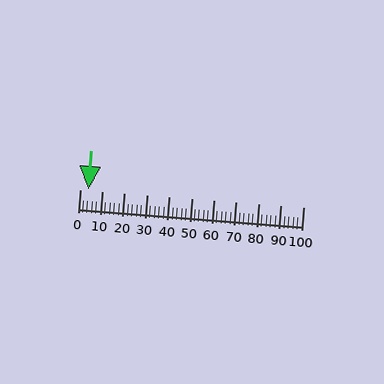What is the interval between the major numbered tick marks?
The major tick marks are spaced 10 units apart.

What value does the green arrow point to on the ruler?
The green arrow points to approximately 4.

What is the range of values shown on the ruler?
The ruler shows values from 0 to 100.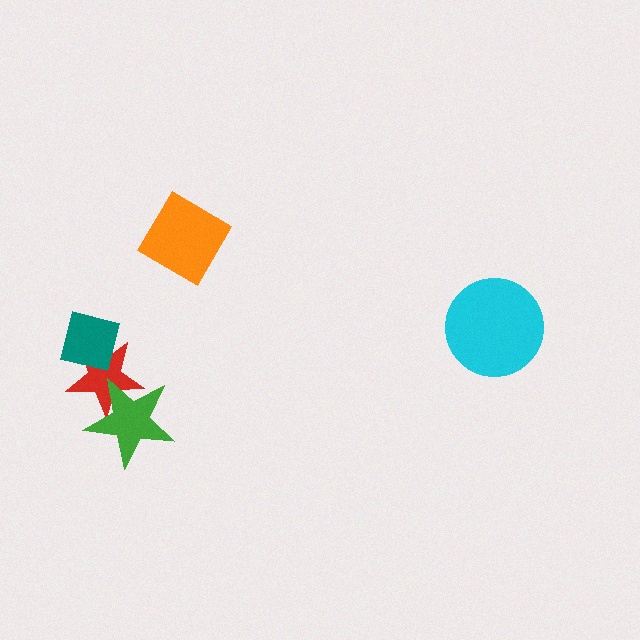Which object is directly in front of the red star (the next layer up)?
The teal square is directly in front of the red star.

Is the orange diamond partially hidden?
No, no other shape covers it.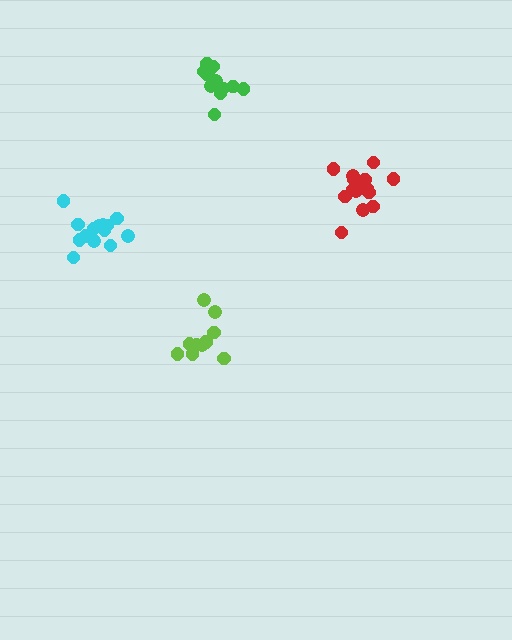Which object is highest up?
The green cluster is topmost.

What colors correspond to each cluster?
The clusters are colored: green, lime, red, cyan.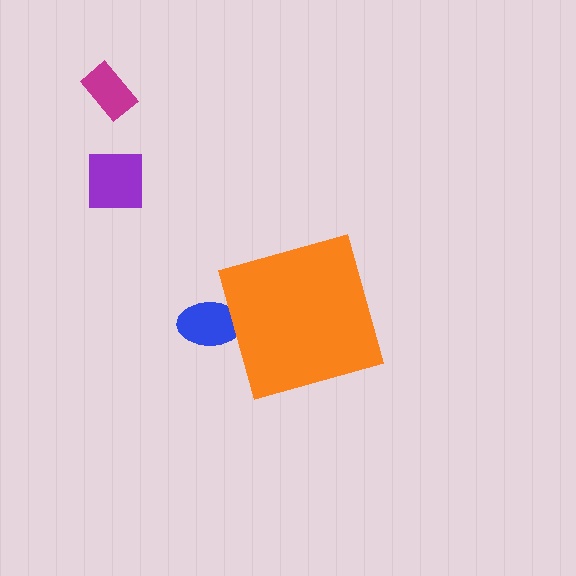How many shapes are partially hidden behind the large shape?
1 shape is partially hidden.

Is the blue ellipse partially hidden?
Yes, the blue ellipse is partially hidden behind the orange diamond.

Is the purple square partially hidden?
No, the purple square is fully visible.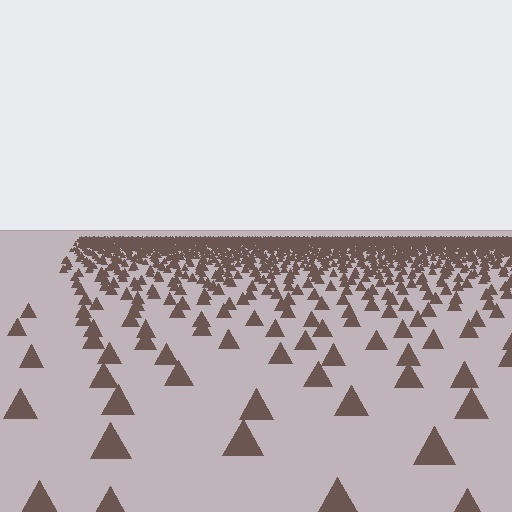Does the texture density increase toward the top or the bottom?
Density increases toward the top.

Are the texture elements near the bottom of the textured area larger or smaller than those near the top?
Larger. Near the bottom, elements are closer to the viewer and appear at a bigger on-screen size.